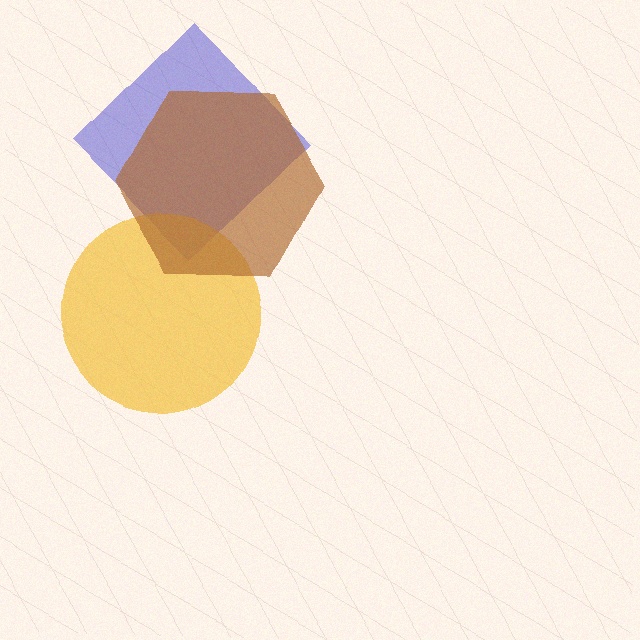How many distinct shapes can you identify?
There are 3 distinct shapes: a blue diamond, a yellow circle, a brown hexagon.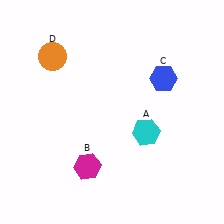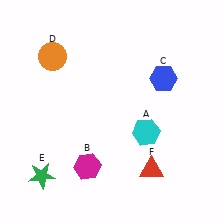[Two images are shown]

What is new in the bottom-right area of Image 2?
A red triangle (F) was added in the bottom-right area of Image 2.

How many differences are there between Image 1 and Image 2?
There are 2 differences between the two images.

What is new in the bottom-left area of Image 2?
A green star (E) was added in the bottom-left area of Image 2.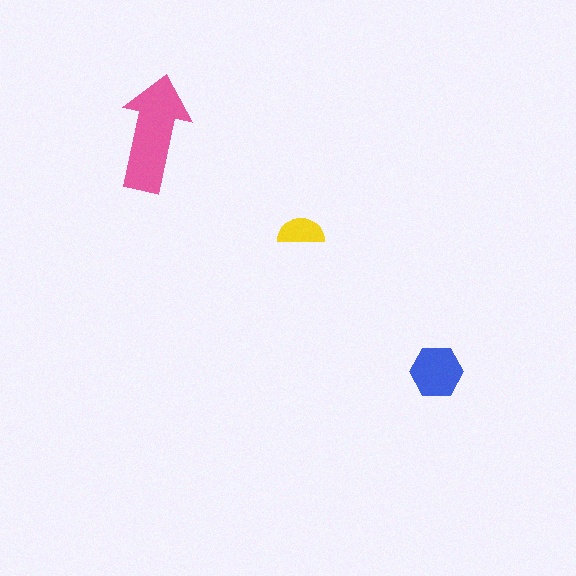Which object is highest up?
The pink arrow is topmost.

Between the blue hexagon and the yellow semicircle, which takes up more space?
The blue hexagon.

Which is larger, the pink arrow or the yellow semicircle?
The pink arrow.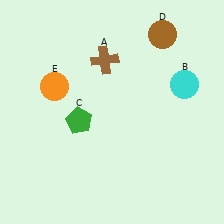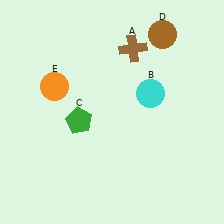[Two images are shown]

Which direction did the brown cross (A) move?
The brown cross (A) moved right.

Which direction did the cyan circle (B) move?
The cyan circle (B) moved left.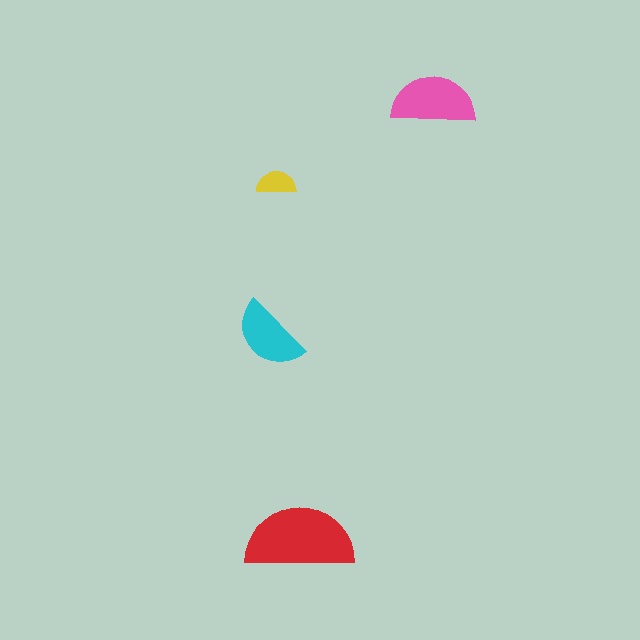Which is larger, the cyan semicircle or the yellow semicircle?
The cyan one.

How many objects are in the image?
There are 4 objects in the image.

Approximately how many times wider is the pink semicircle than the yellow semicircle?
About 2 times wider.